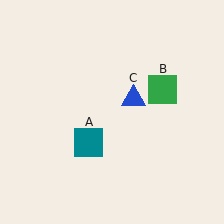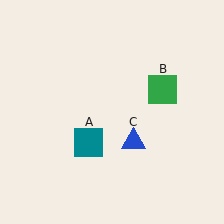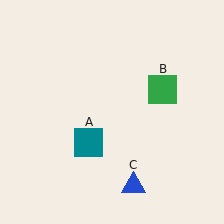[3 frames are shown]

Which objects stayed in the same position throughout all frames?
Teal square (object A) and green square (object B) remained stationary.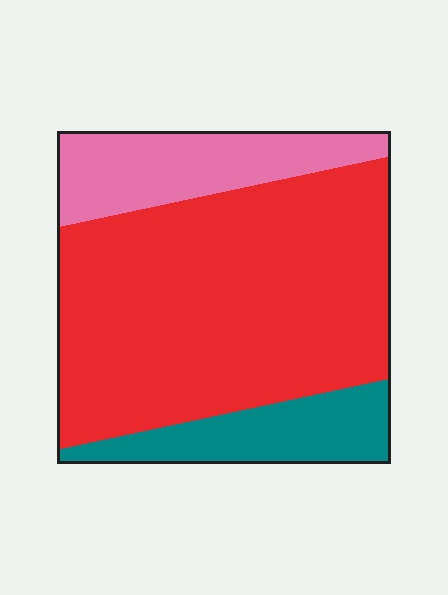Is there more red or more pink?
Red.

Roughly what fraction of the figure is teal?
Teal takes up about one sixth (1/6) of the figure.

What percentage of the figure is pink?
Pink covers about 20% of the figure.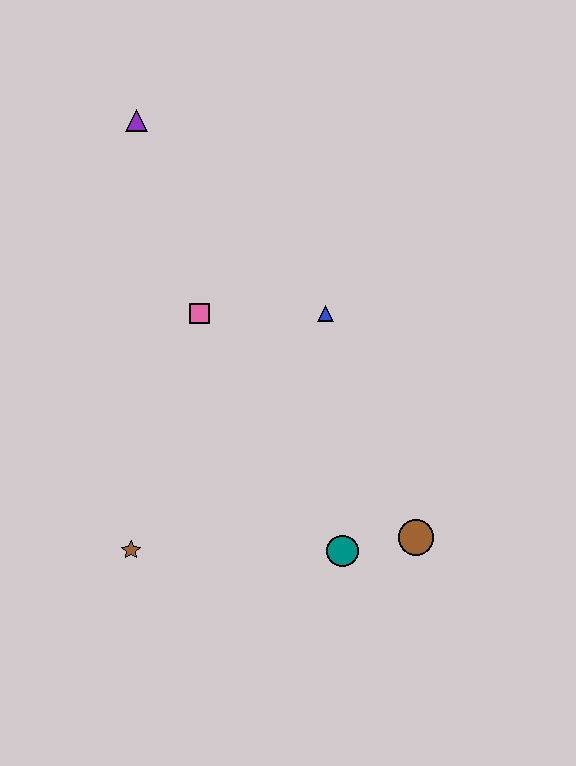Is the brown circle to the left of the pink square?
No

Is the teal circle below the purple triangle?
Yes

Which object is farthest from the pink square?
The brown circle is farthest from the pink square.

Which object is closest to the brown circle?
The teal circle is closest to the brown circle.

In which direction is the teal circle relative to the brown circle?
The teal circle is to the left of the brown circle.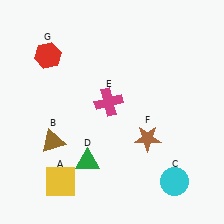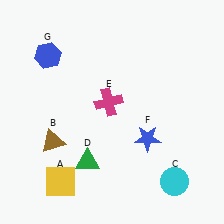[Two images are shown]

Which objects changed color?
F changed from brown to blue. G changed from red to blue.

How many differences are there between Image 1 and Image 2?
There are 2 differences between the two images.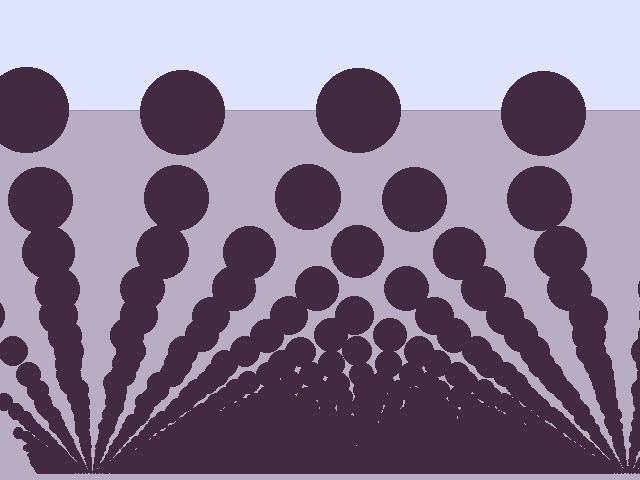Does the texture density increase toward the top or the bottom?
Density increases toward the bottom.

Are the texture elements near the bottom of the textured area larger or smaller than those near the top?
Smaller. The gradient is inverted — elements near the bottom are smaller and denser.